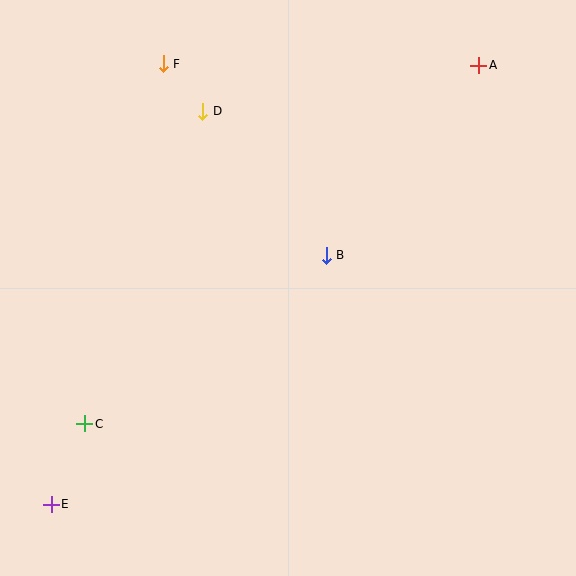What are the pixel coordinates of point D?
Point D is at (203, 111).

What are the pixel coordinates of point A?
Point A is at (479, 65).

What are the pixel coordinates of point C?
Point C is at (85, 424).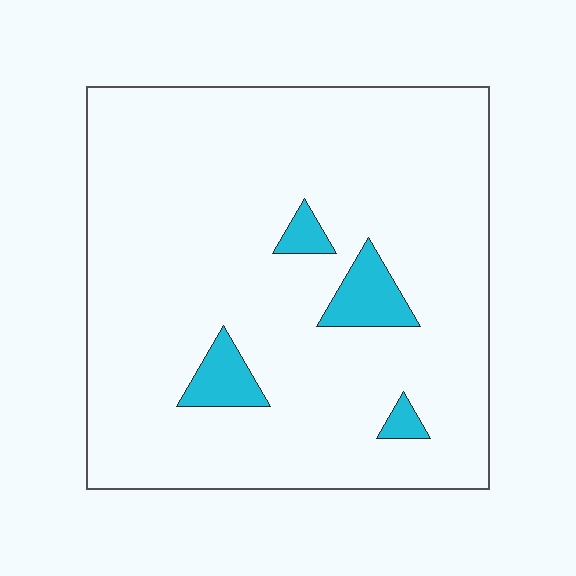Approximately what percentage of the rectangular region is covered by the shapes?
Approximately 5%.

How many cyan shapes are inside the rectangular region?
4.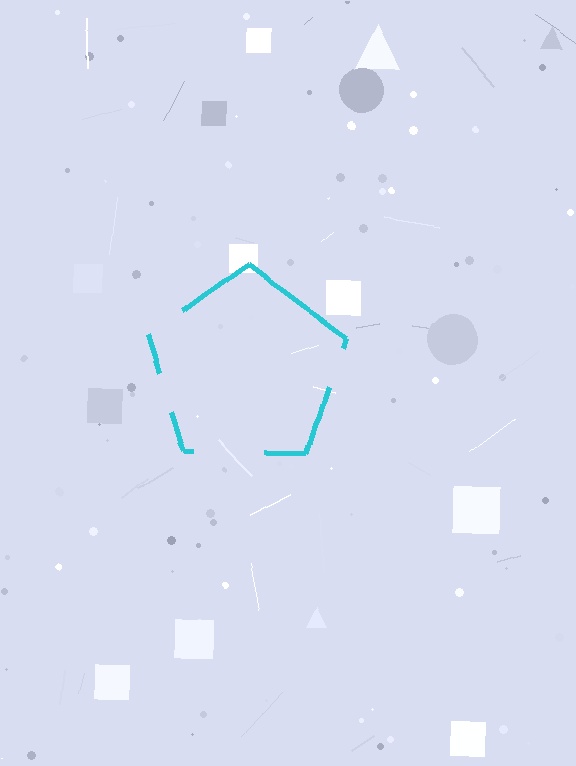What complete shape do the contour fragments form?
The contour fragments form a pentagon.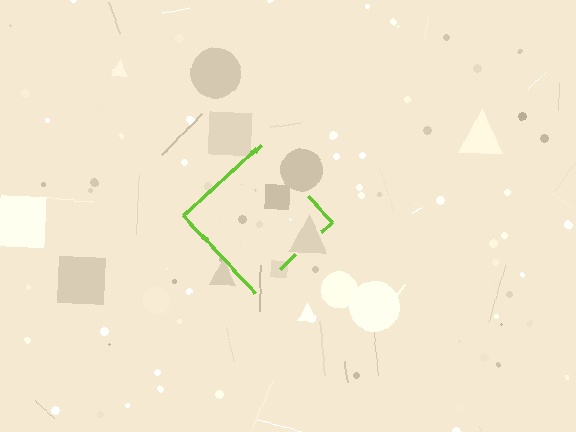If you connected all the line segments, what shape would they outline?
They would outline a diamond.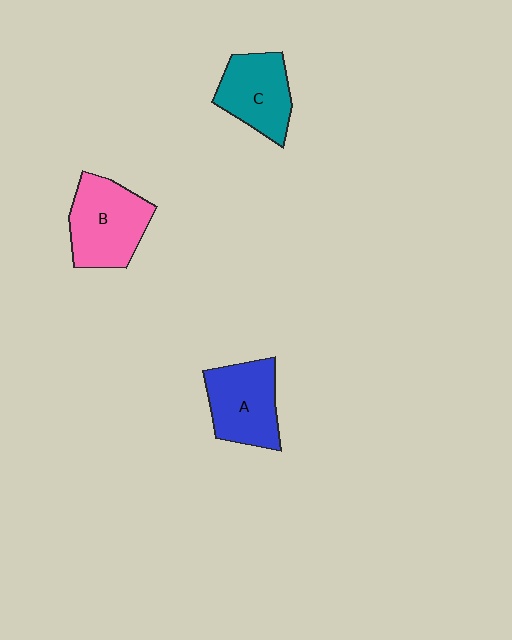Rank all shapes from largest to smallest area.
From largest to smallest: B (pink), A (blue), C (teal).